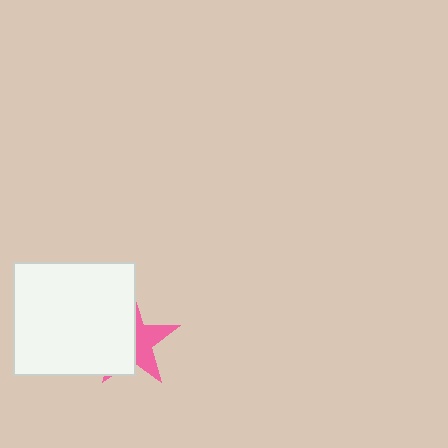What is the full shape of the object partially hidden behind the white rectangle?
The partially hidden object is a pink star.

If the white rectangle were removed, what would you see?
You would see the complete pink star.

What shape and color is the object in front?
The object in front is a white rectangle.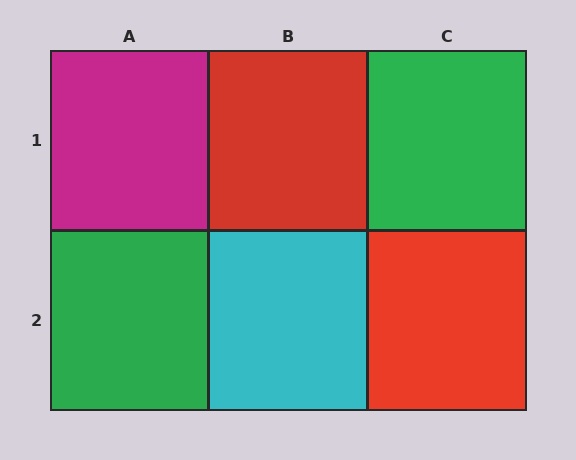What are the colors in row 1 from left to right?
Magenta, red, green.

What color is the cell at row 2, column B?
Cyan.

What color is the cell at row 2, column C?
Red.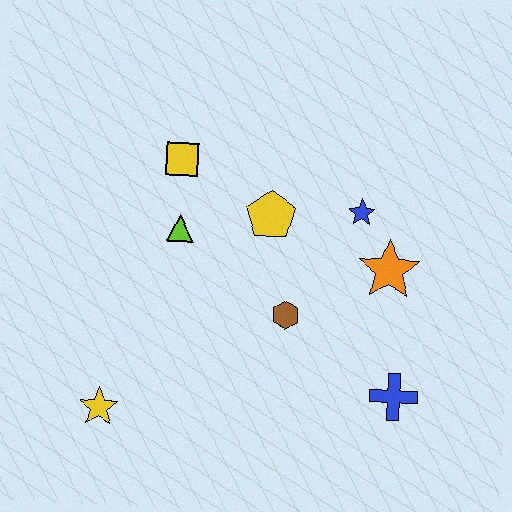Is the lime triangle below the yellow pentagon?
Yes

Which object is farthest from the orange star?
The yellow star is farthest from the orange star.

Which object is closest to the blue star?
The orange star is closest to the blue star.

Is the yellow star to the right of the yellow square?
No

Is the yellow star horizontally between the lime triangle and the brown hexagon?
No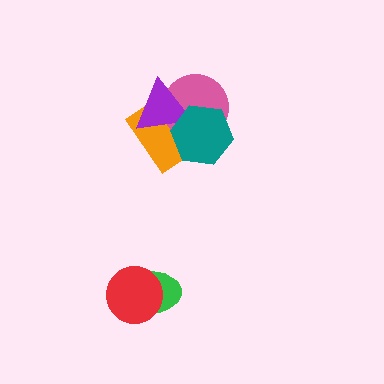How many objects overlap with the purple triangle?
3 objects overlap with the purple triangle.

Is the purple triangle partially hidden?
Yes, it is partially covered by another shape.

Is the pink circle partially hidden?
Yes, it is partially covered by another shape.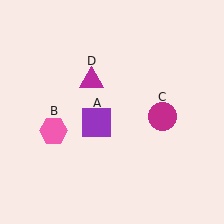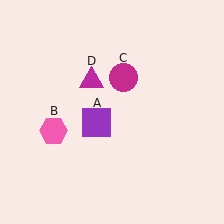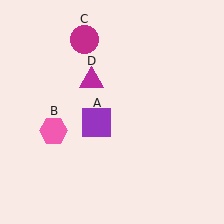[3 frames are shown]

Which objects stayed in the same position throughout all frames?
Purple square (object A) and pink hexagon (object B) and magenta triangle (object D) remained stationary.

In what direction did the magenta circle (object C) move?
The magenta circle (object C) moved up and to the left.